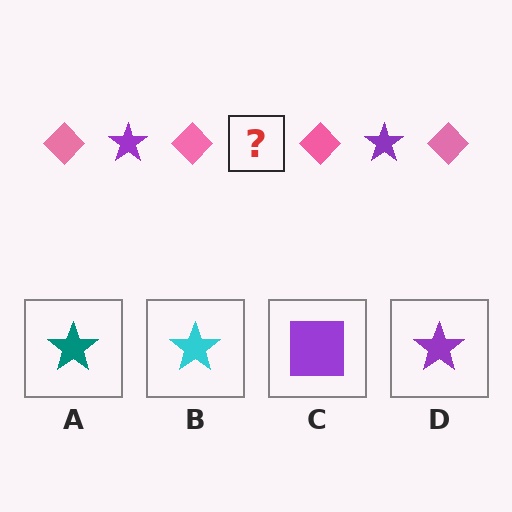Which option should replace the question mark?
Option D.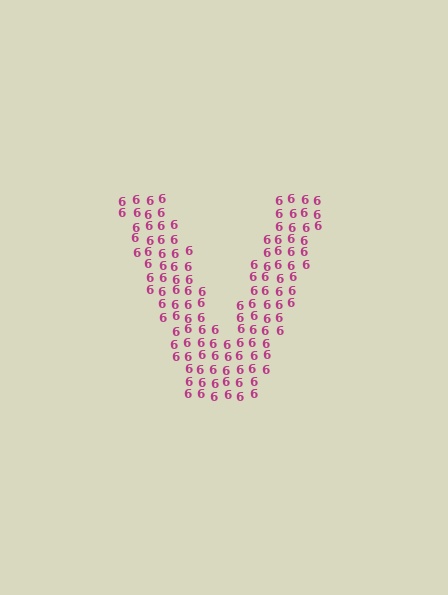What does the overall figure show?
The overall figure shows the letter V.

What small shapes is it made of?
It is made of small digit 6's.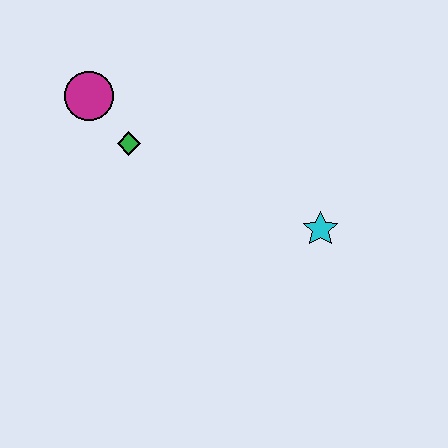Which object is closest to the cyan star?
The green diamond is closest to the cyan star.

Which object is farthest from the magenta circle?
The cyan star is farthest from the magenta circle.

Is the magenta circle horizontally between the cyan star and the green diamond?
No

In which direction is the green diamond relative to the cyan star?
The green diamond is to the left of the cyan star.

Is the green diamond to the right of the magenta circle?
Yes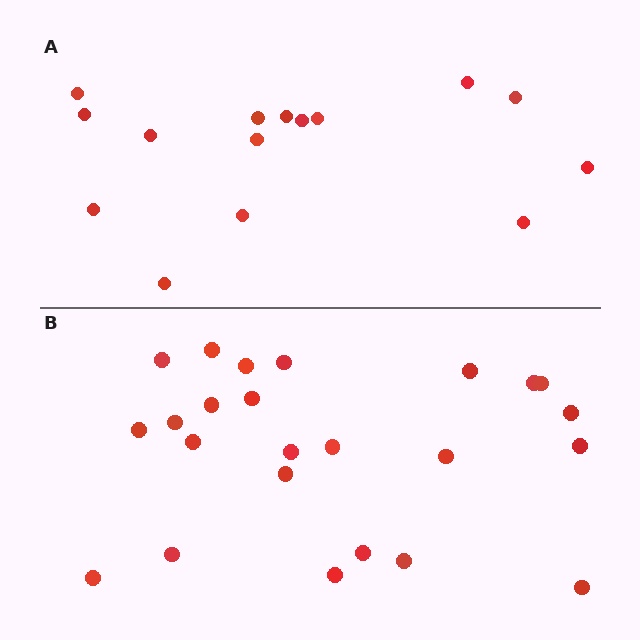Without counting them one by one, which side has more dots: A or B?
Region B (the bottom region) has more dots.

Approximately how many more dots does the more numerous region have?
Region B has roughly 8 or so more dots than region A.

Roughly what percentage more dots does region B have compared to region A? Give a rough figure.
About 60% more.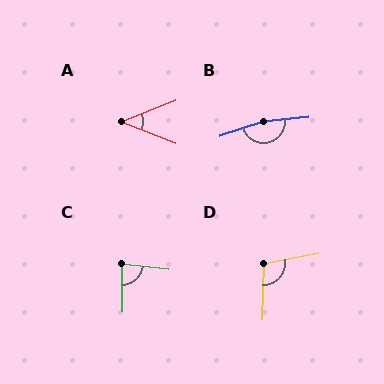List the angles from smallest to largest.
A (43°), C (83°), D (103°), B (167°).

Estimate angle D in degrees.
Approximately 103 degrees.